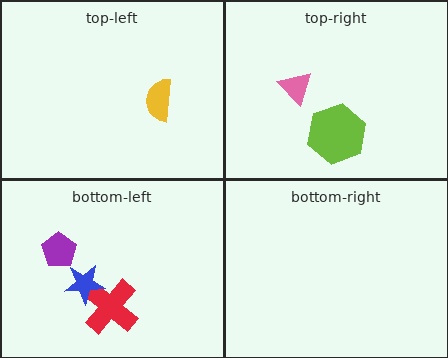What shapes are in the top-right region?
The lime hexagon, the pink triangle.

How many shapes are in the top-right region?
2.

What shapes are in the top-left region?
The yellow semicircle.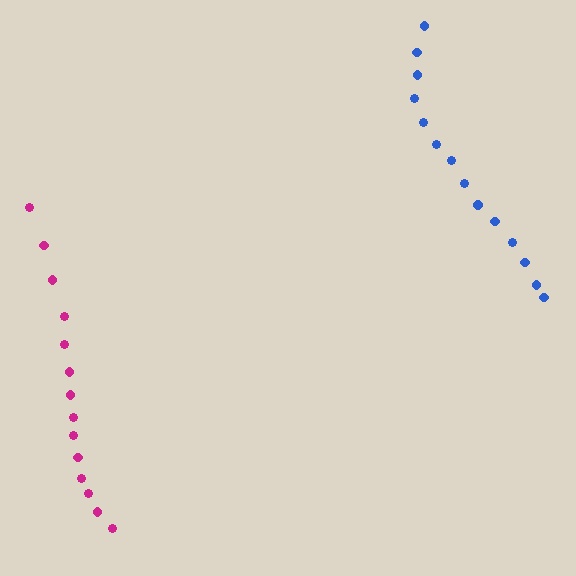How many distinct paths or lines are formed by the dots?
There are 2 distinct paths.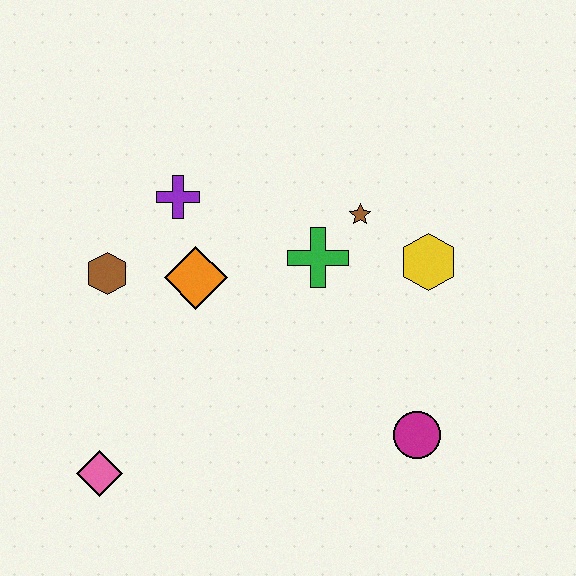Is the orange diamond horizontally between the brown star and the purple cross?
Yes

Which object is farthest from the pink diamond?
The yellow hexagon is farthest from the pink diamond.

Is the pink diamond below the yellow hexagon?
Yes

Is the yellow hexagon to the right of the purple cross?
Yes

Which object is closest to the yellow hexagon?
The brown star is closest to the yellow hexagon.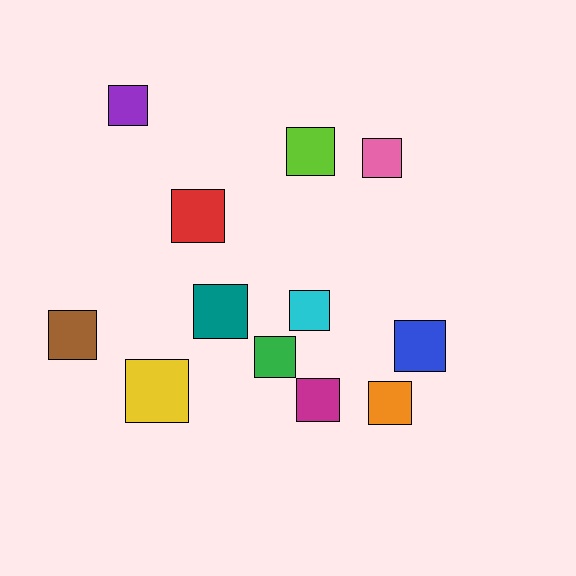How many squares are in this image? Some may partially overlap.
There are 12 squares.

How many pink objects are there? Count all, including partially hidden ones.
There is 1 pink object.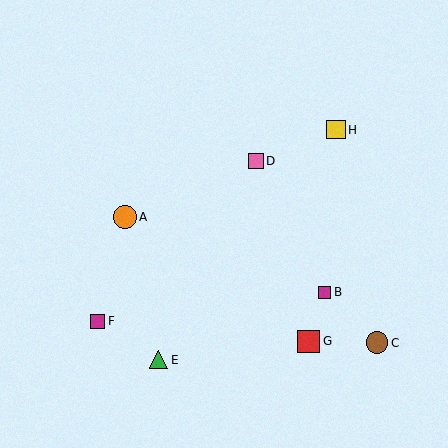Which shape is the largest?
The orange circle (labeled A) is the largest.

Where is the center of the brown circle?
The center of the brown circle is at (377, 343).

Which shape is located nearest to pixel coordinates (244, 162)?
The pink square (labeled D) at (256, 161) is nearest to that location.